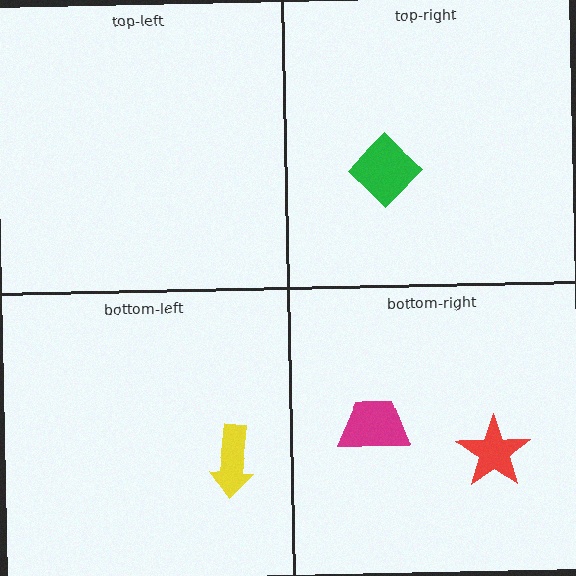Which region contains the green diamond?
The top-right region.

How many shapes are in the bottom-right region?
2.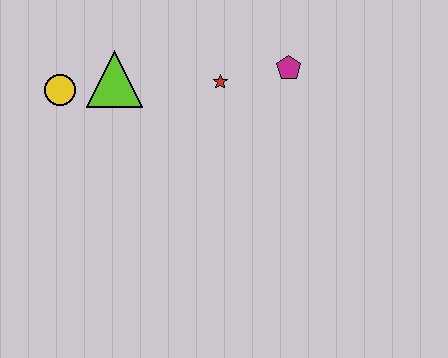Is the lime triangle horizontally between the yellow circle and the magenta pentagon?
Yes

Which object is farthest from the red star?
The yellow circle is farthest from the red star.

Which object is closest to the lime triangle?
The yellow circle is closest to the lime triangle.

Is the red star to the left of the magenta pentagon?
Yes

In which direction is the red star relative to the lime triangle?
The red star is to the right of the lime triangle.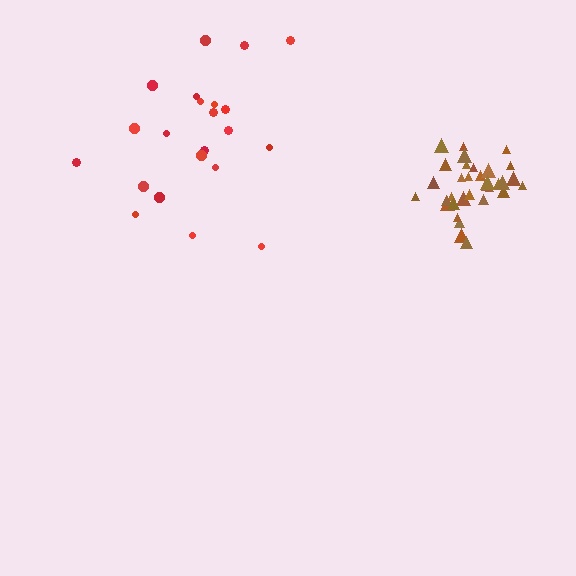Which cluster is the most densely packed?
Brown.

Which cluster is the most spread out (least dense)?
Red.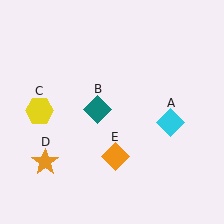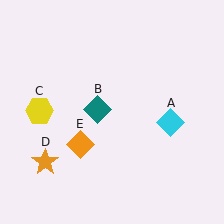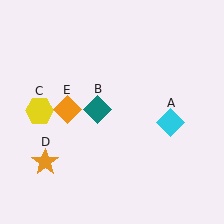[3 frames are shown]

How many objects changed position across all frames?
1 object changed position: orange diamond (object E).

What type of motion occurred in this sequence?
The orange diamond (object E) rotated clockwise around the center of the scene.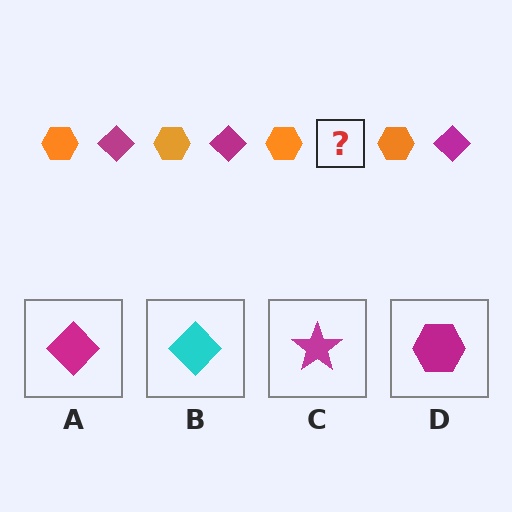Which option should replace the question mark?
Option A.